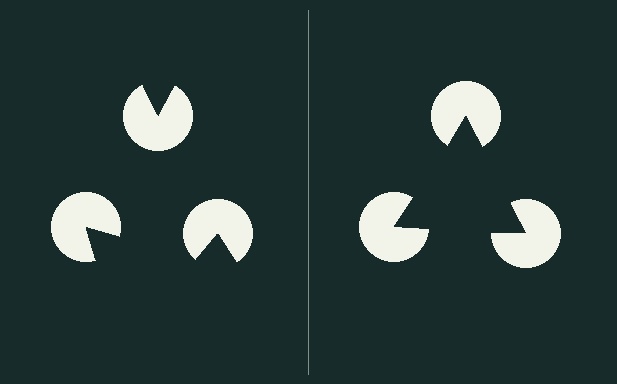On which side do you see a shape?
An illusory triangle appears on the right side. On the left side the wedge cuts are rotated, so no coherent shape forms.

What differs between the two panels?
The pac-man discs are positioned identically on both sides; only the wedge orientations differ. On the right they align to a triangle; on the left they are misaligned.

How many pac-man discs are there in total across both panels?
6 — 3 on each side.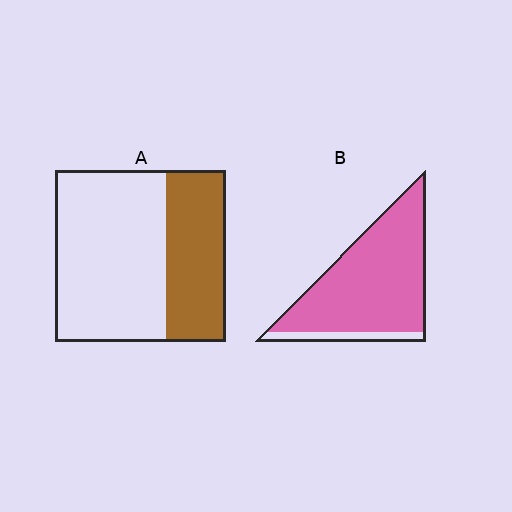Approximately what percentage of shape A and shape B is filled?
A is approximately 35% and B is approximately 90%.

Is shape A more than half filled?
No.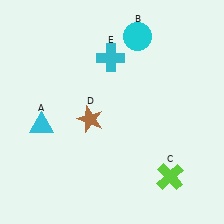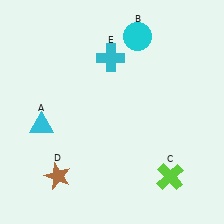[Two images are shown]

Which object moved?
The brown star (D) moved down.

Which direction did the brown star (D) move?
The brown star (D) moved down.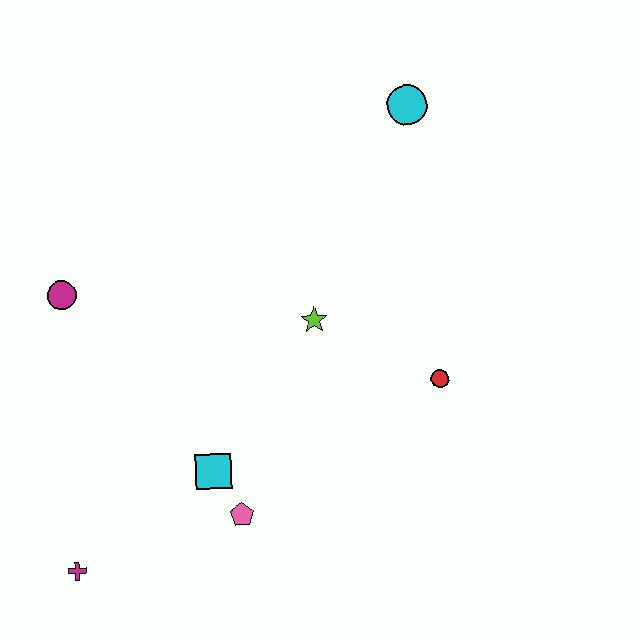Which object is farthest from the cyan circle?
The magenta cross is farthest from the cyan circle.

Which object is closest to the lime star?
The red circle is closest to the lime star.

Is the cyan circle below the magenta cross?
No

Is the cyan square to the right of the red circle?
No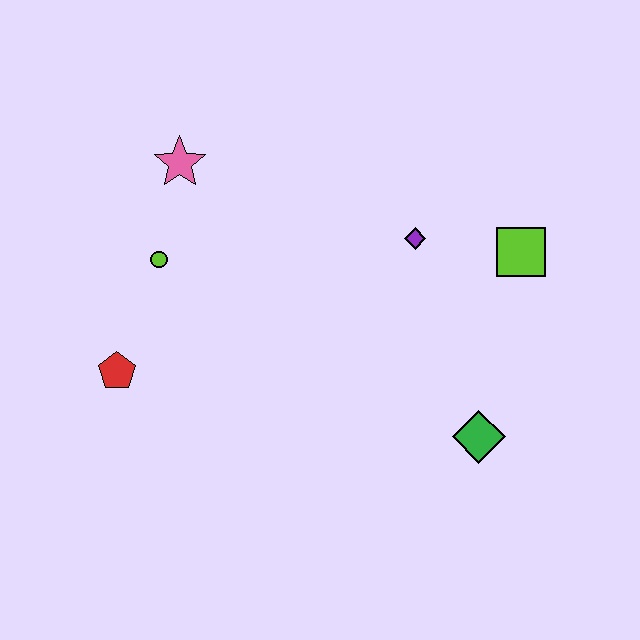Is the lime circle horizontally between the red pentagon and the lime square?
Yes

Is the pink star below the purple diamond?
No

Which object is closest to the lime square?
The purple diamond is closest to the lime square.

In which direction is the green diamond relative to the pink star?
The green diamond is to the right of the pink star.